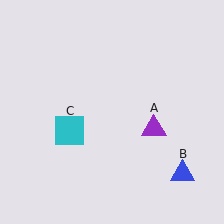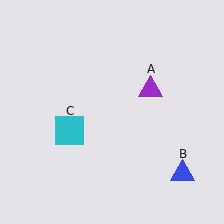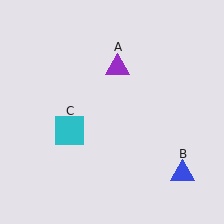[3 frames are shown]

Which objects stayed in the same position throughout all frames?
Blue triangle (object B) and cyan square (object C) remained stationary.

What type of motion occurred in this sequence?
The purple triangle (object A) rotated counterclockwise around the center of the scene.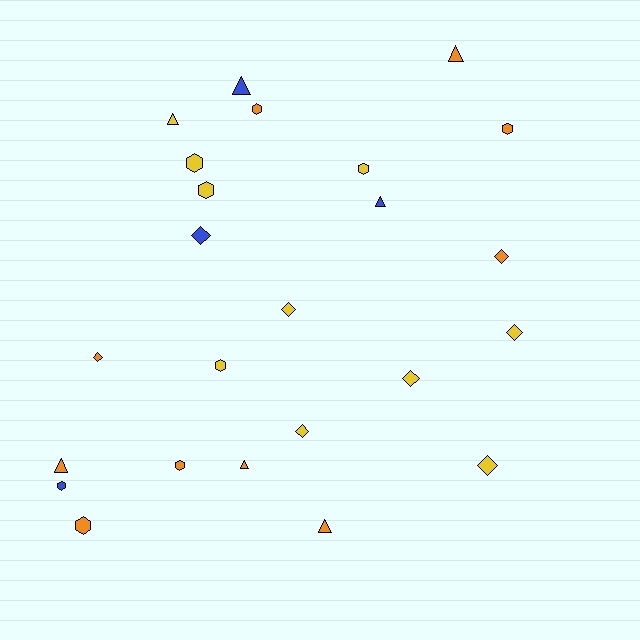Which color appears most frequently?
Orange, with 10 objects.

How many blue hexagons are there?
There is 1 blue hexagon.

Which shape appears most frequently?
Hexagon, with 9 objects.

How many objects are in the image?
There are 24 objects.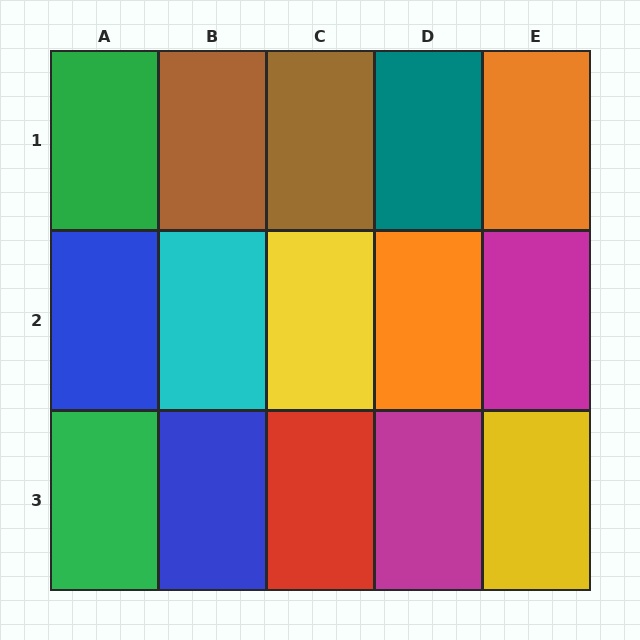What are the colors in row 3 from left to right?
Green, blue, red, magenta, yellow.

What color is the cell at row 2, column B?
Cyan.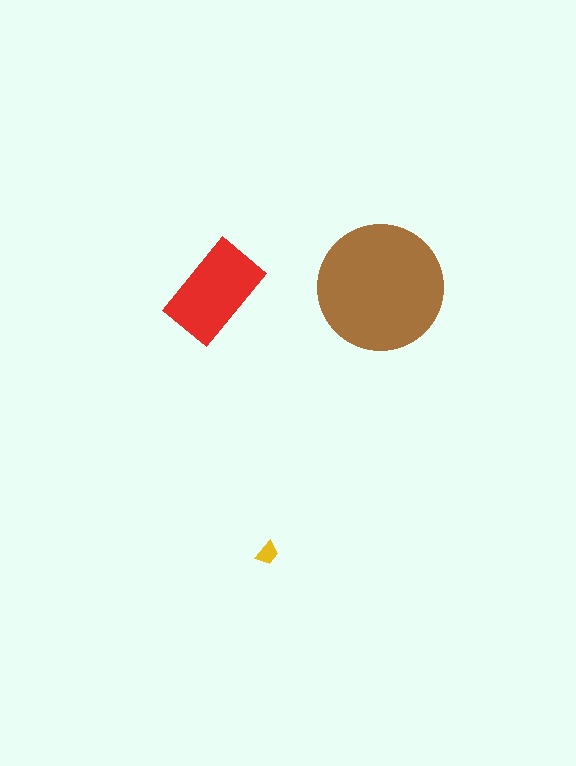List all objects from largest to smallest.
The brown circle, the red rectangle, the yellow trapezoid.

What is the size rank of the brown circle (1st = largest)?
1st.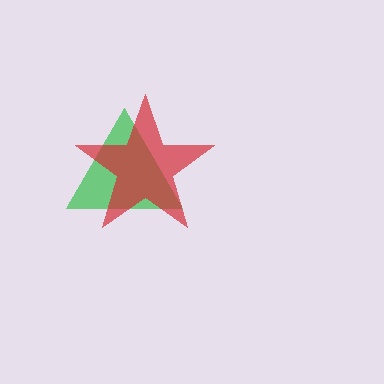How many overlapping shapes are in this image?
There are 2 overlapping shapes in the image.